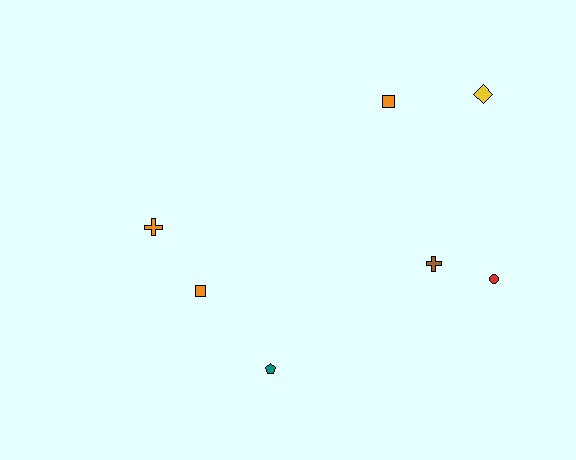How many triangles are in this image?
There are no triangles.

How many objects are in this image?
There are 7 objects.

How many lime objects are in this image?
There are no lime objects.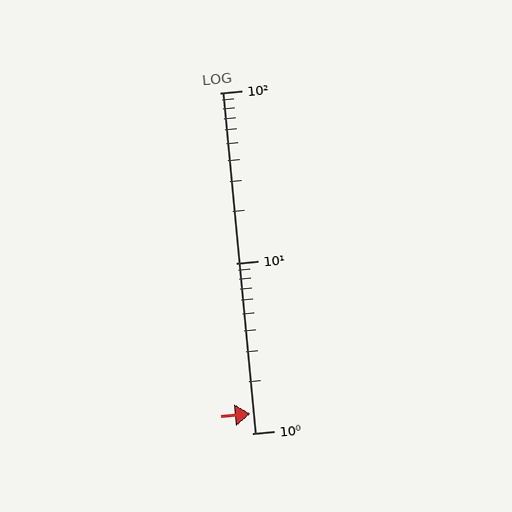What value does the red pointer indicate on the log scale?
The pointer indicates approximately 1.3.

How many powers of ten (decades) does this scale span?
The scale spans 2 decades, from 1 to 100.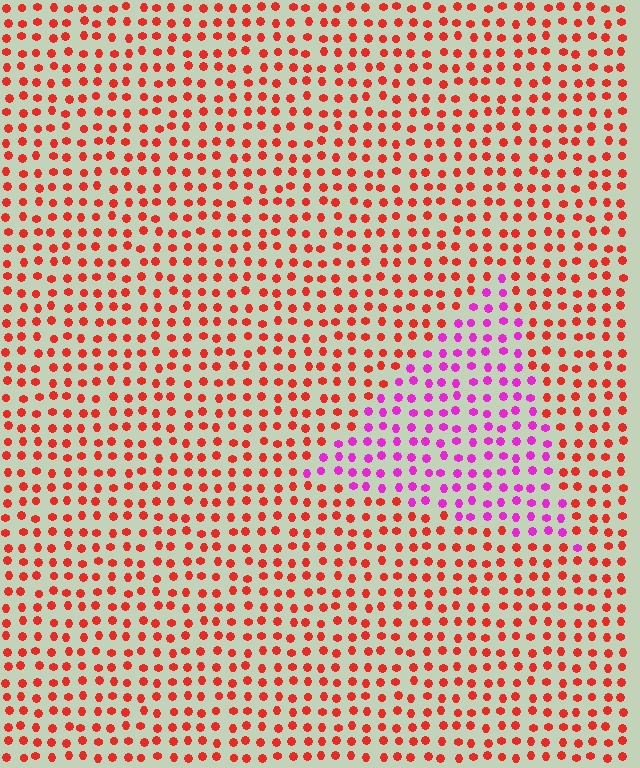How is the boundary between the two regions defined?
The boundary is defined purely by a slight shift in hue (about 56 degrees). Spacing, size, and orientation are identical on both sides.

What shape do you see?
I see a triangle.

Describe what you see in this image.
The image is filled with small red elements in a uniform arrangement. A triangle-shaped region is visible where the elements are tinted to a slightly different hue, forming a subtle color boundary.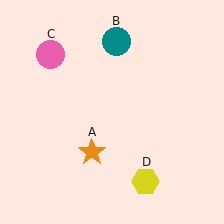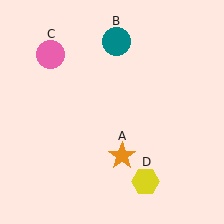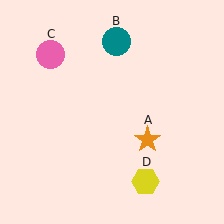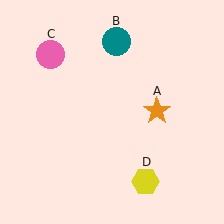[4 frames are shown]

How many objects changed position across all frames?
1 object changed position: orange star (object A).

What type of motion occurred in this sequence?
The orange star (object A) rotated counterclockwise around the center of the scene.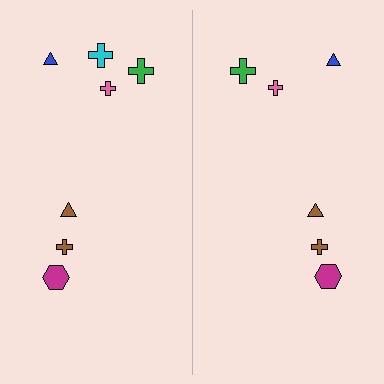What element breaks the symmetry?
A cyan cross is missing from the right side.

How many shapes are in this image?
There are 13 shapes in this image.